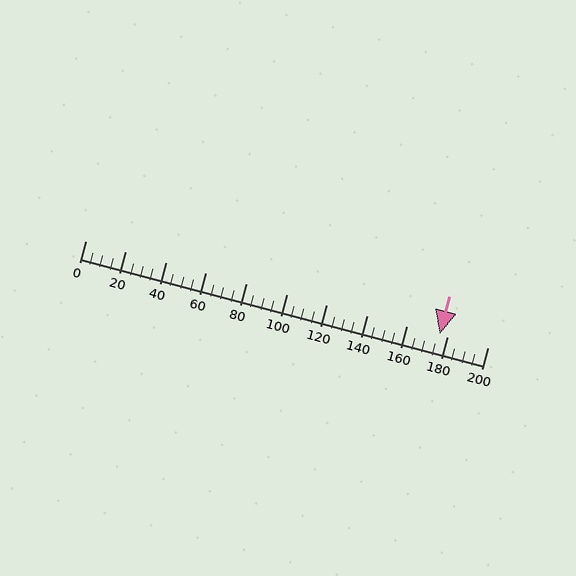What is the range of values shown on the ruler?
The ruler shows values from 0 to 200.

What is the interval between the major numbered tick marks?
The major tick marks are spaced 20 units apart.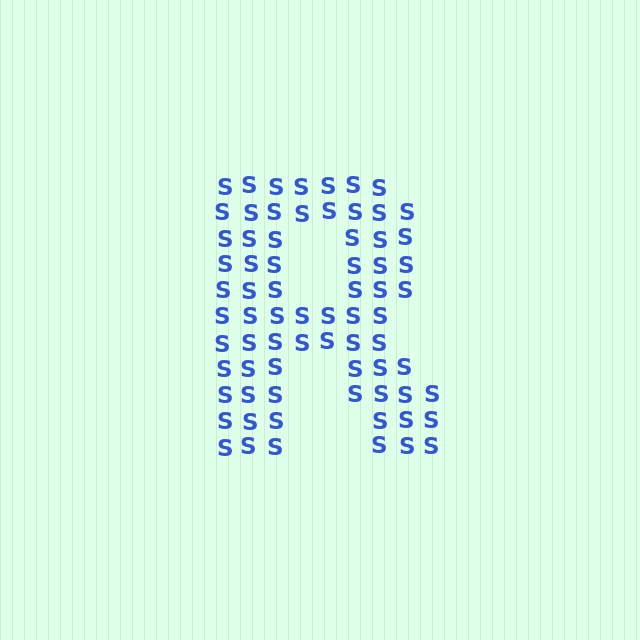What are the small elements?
The small elements are letter S's.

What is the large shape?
The large shape is the letter R.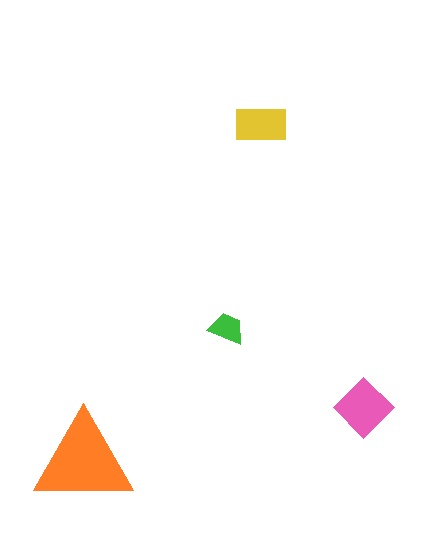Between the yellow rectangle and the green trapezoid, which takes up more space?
The yellow rectangle.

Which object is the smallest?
The green trapezoid.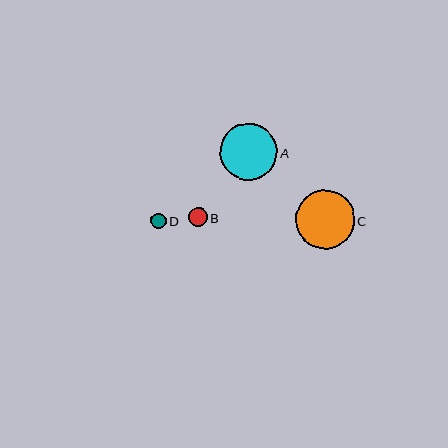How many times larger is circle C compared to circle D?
Circle C is approximately 3.8 times the size of circle D.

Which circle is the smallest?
Circle D is the smallest with a size of approximately 16 pixels.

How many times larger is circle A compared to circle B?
Circle A is approximately 3.0 times the size of circle B.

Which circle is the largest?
Circle C is the largest with a size of approximately 59 pixels.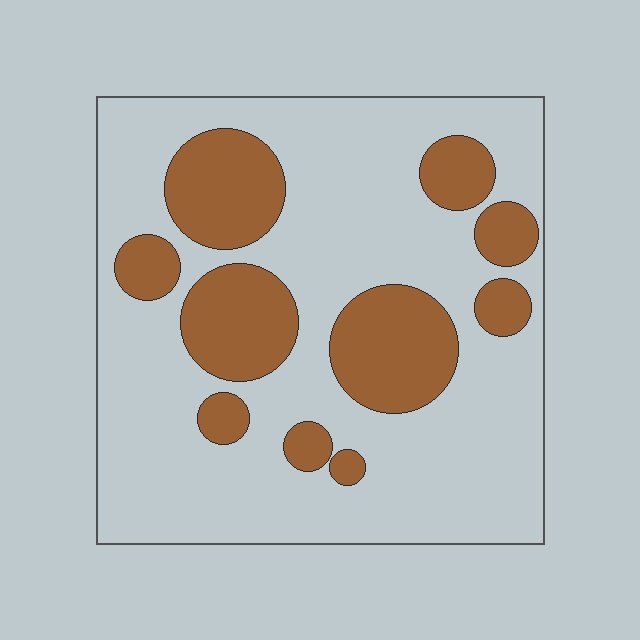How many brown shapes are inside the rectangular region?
10.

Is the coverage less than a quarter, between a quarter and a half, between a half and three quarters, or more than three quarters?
Between a quarter and a half.